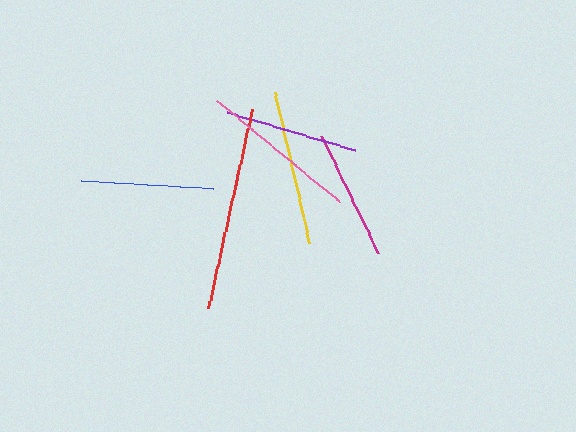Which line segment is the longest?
The red line is the longest at approximately 204 pixels.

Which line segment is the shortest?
The magenta line is the shortest at approximately 130 pixels.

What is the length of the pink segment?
The pink segment is approximately 160 pixels long.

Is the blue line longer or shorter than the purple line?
The purple line is longer than the blue line.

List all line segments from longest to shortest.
From longest to shortest: red, pink, yellow, purple, blue, magenta.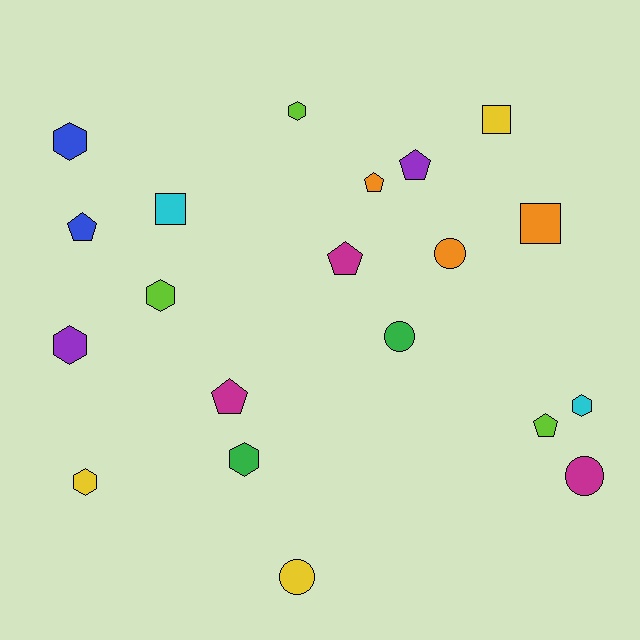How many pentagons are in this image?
There are 6 pentagons.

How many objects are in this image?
There are 20 objects.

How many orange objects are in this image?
There are 3 orange objects.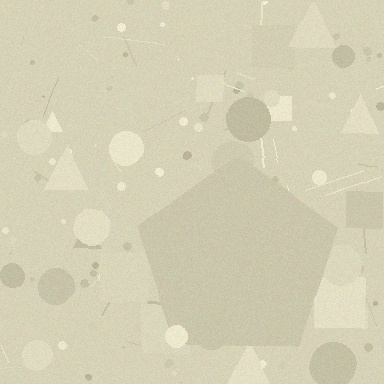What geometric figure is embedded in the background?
A pentagon is embedded in the background.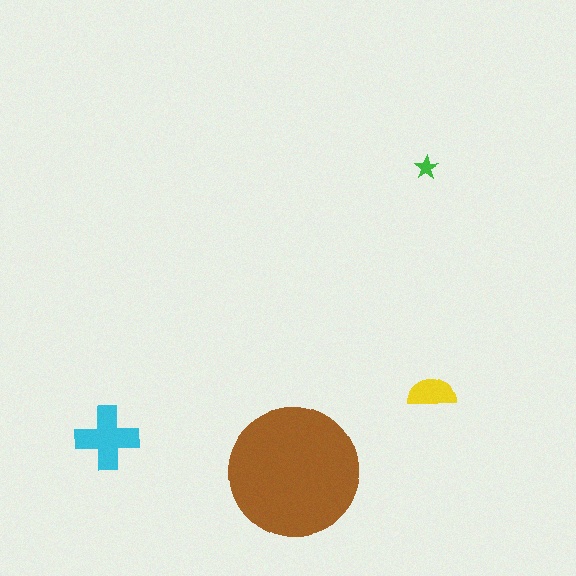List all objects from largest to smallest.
The brown circle, the cyan cross, the yellow semicircle, the green star.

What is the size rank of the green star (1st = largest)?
4th.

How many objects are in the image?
There are 4 objects in the image.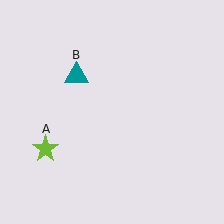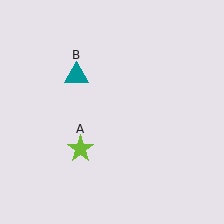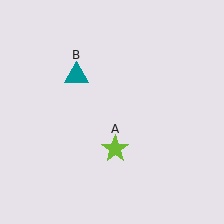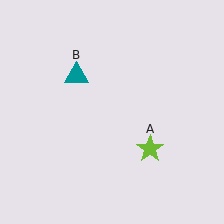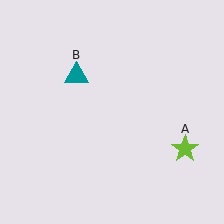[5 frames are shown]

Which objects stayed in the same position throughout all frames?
Teal triangle (object B) remained stationary.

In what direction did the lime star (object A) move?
The lime star (object A) moved right.